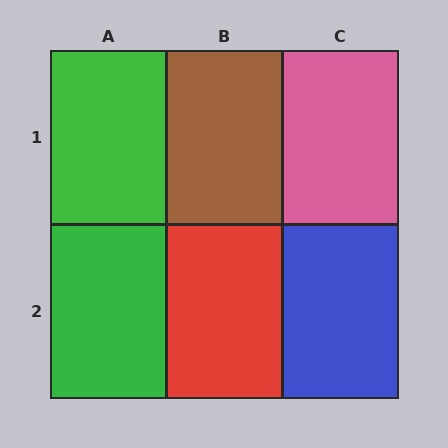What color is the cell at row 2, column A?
Green.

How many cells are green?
2 cells are green.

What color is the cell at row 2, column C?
Blue.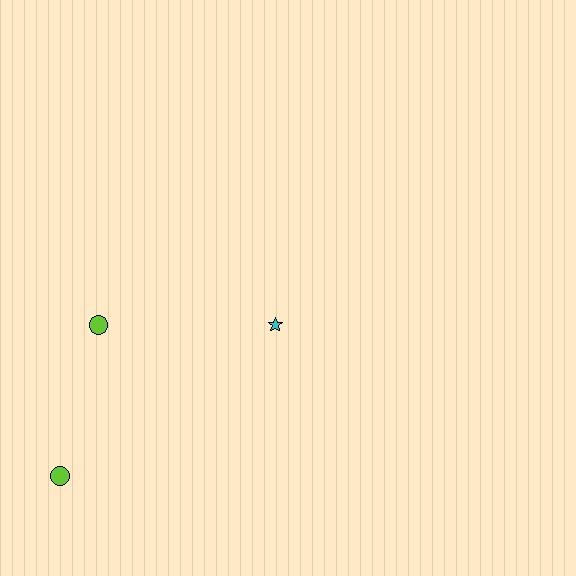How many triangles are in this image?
There are no triangles.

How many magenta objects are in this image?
There are no magenta objects.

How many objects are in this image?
There are 3 objects.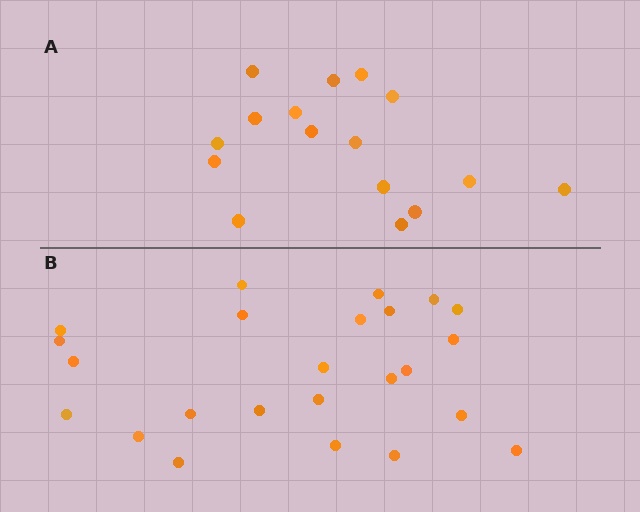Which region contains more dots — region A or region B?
Region B (the bottom region) has more dots.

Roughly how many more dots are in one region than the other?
Region B has roughly 8 or so more dots than region A.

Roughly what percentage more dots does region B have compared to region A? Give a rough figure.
About 50% more.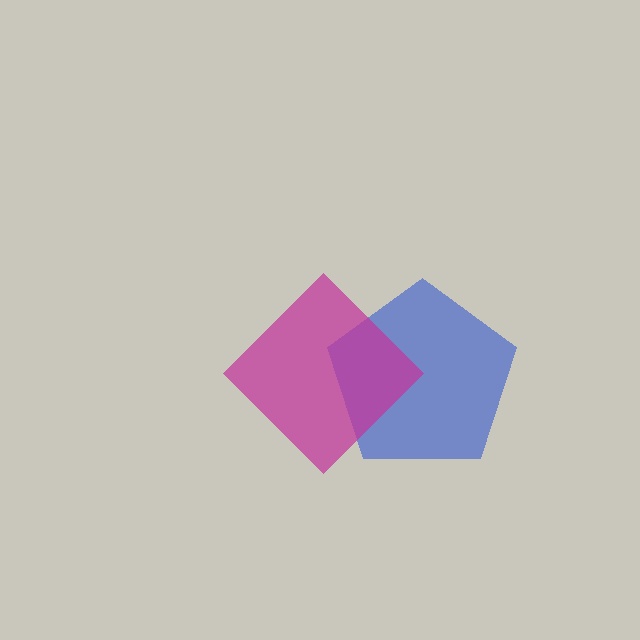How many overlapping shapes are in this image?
There are 2 overlapping shapes in the image.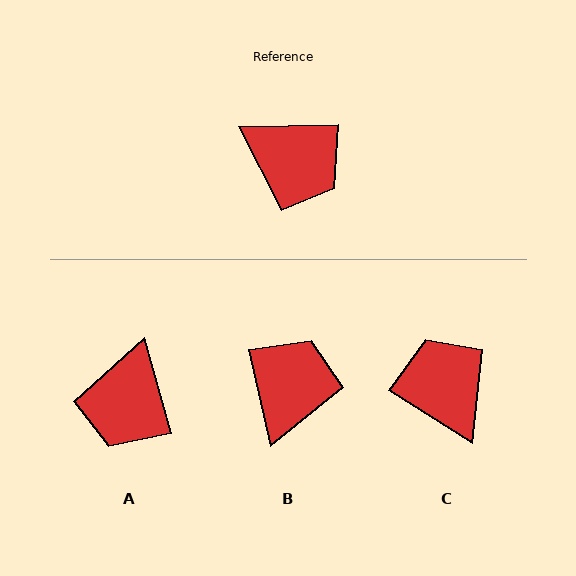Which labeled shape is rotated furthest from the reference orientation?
C, about 147 degrees away.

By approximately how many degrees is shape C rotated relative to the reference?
Approximately 147 degrees counter-clockwise.